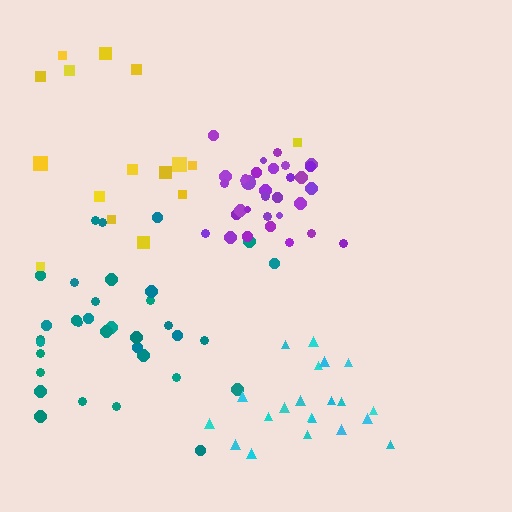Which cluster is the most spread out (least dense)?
Yellow.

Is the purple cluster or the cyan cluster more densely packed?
Purple.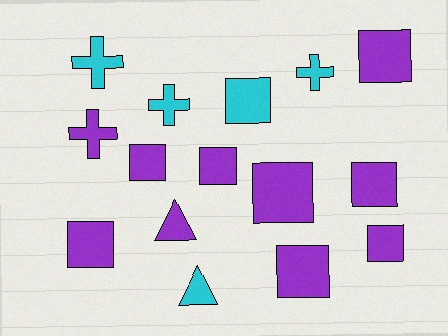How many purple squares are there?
There are 8 purple squares.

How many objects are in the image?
There are 15 objects.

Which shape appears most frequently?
Square, with 9 objects.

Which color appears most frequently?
Purple, with 10 objects.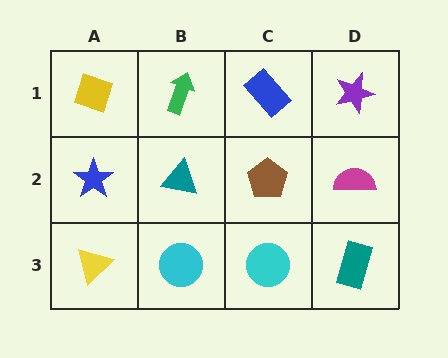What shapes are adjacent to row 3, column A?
A blue star (row 2, column A), a cyan circle (row 3, column B).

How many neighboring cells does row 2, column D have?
3.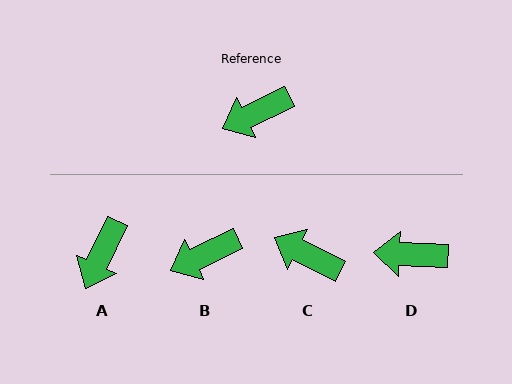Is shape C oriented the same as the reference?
No, it is off by about 53 degrees.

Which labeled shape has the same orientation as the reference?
B.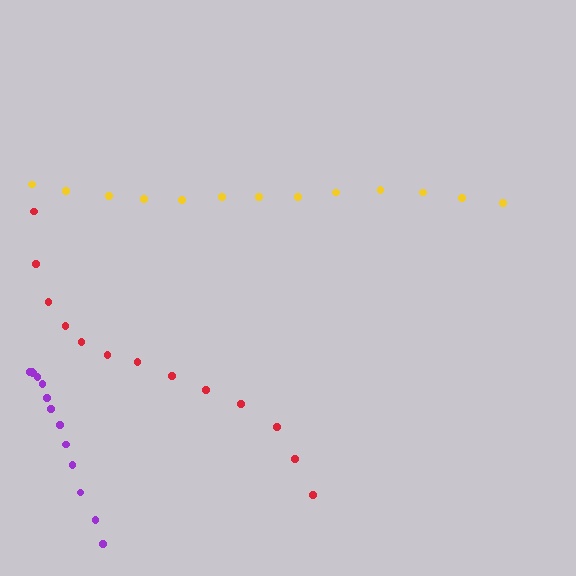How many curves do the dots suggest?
There are 3 distinct paths.